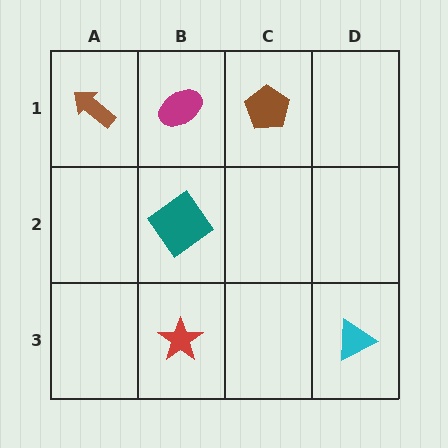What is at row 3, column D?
A cyan triangle.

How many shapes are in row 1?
3 shapes.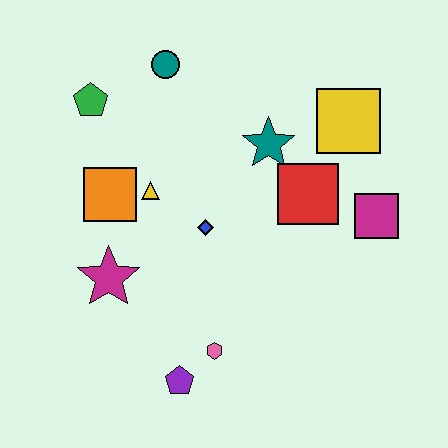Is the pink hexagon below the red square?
Yes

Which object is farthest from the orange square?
The magenta square is farthest from the orange square.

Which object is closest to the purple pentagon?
The pink hexagon is closest to the purple pentagon.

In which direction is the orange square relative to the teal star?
The orange square is to the left of the teal star.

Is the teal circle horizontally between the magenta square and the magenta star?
Yes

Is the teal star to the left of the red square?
Yes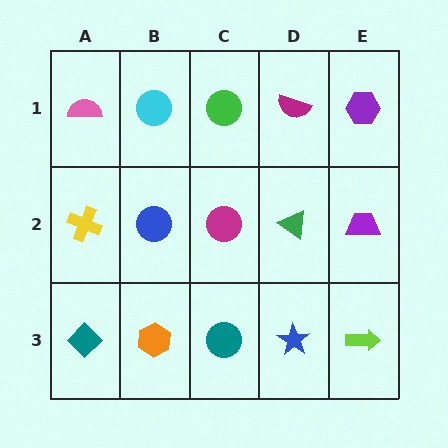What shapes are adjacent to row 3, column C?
A magenta circle (row 2, column C), an orange hexagon (row 3, column B), a blue star (row 3, column D).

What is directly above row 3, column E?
A purple trapezoid.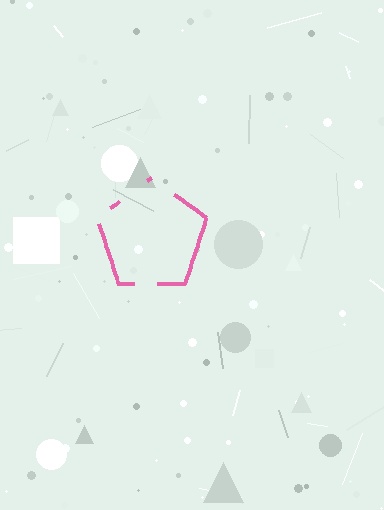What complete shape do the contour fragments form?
The contour fragments form a pentagon.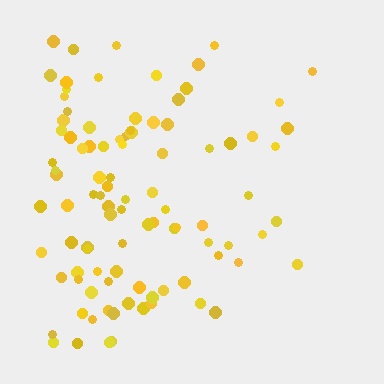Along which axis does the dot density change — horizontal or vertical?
Horizontal.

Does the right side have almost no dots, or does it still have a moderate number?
Still a moderate number, just noticeably fewer than the left.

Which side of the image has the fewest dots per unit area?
The right.